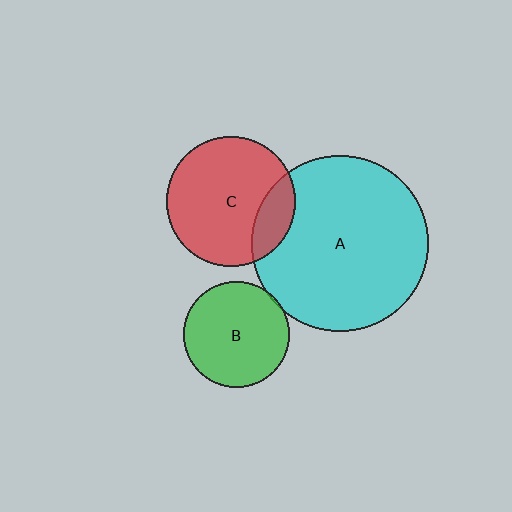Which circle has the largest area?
Circle A (cyan).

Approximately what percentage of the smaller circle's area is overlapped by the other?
Approximately 20%.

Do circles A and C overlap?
Yes.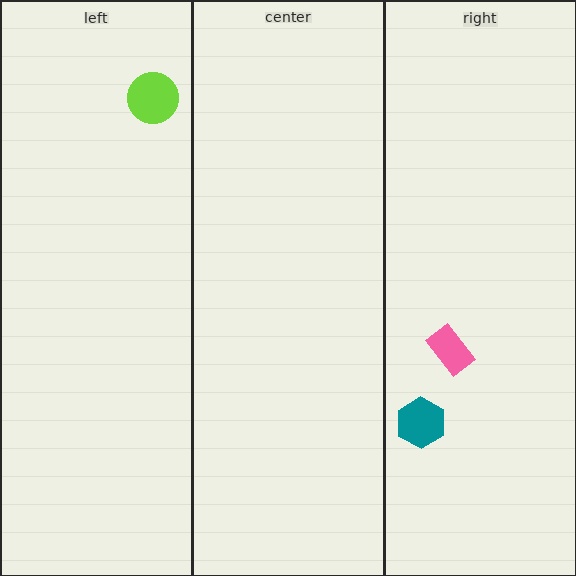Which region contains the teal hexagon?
The right region.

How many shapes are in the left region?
1.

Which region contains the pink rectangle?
The right region.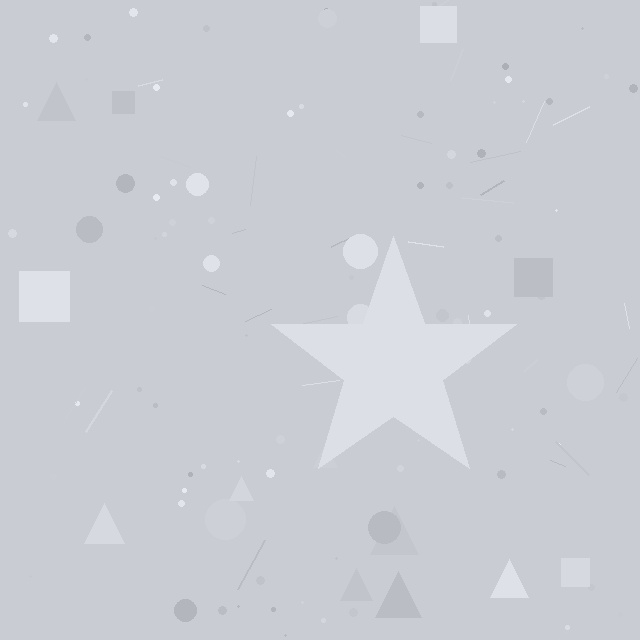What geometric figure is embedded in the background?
A star is embedded in the background.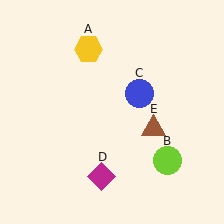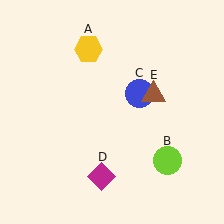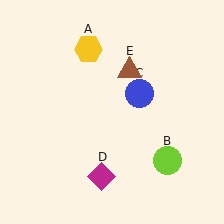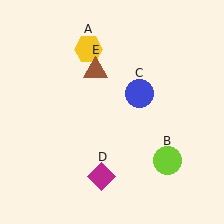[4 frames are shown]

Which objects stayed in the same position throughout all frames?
Yellow hexagon (object A) and lime circle (object B) and blue circle (object C) and magenta diamond (object D) remained stationary.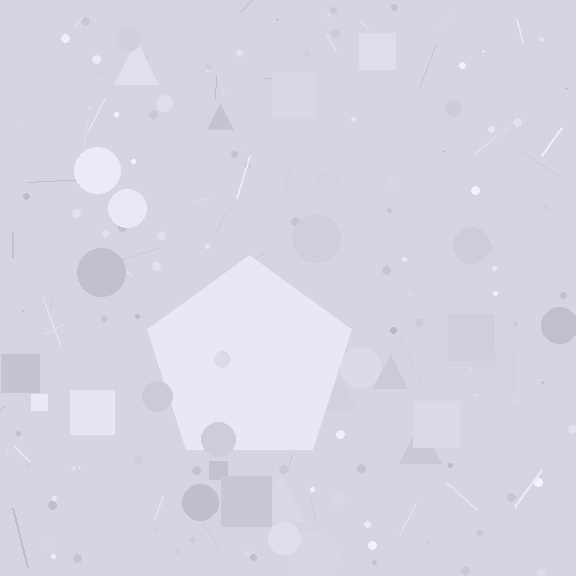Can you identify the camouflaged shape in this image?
The camouflaged shape is a pentagon.